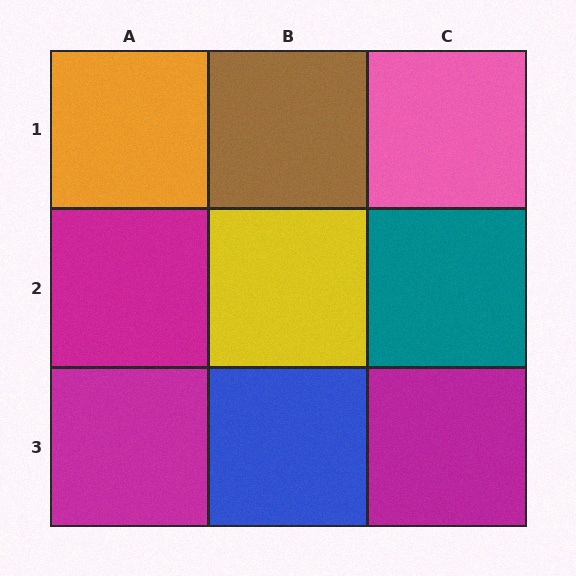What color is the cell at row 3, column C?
Magenta.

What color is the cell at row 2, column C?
Teal.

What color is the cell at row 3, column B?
Blue.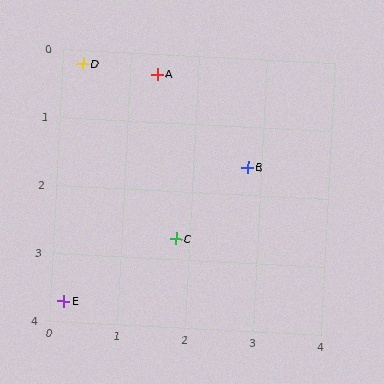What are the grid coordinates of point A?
Point A is at approximately (1.4, 0.3).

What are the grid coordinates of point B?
Point B is at approximately (2.8, 1.6).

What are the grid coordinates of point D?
Point D is at approximately (0.3, 0.2).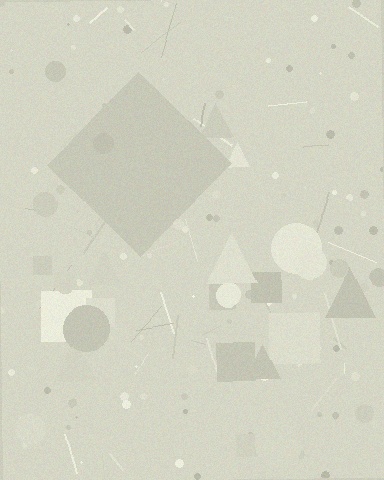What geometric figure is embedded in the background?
A diamond is embedded in the background.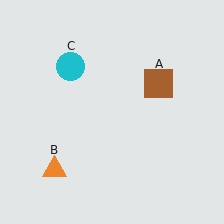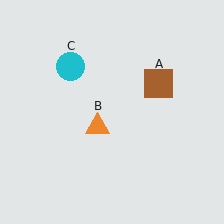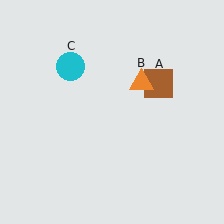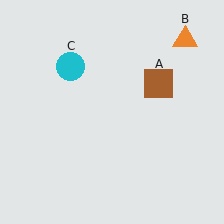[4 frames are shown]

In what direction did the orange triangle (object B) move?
The orange triangle (object B) moved up and to the right.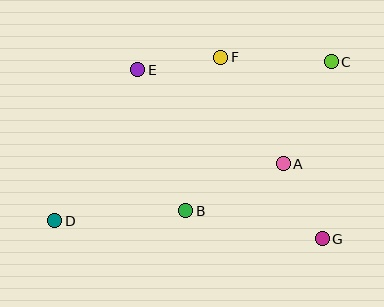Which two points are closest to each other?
Points E and F are closest to each other.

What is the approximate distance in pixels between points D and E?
The distance between D and E is approximately 172 pixels.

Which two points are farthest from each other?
Points C and D are farthest from each other.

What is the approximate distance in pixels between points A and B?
The distance between A and B is approximately 109 pixels.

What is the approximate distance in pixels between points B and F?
The distance between B and F is approximately 157 pixels.